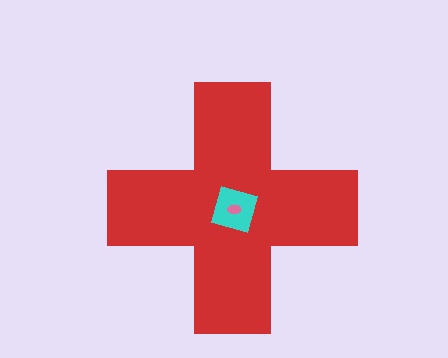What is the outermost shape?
The red cross.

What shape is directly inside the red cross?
The cyan diamond.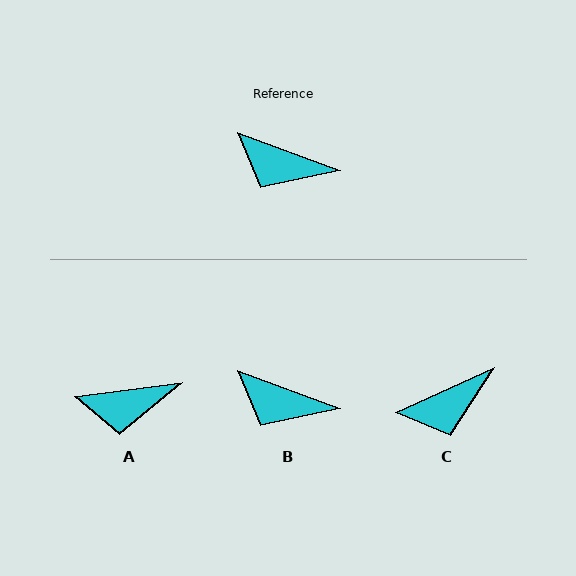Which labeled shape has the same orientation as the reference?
B.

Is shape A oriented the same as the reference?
No, it is off by about 27 degrees.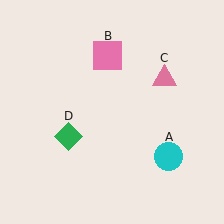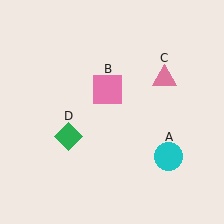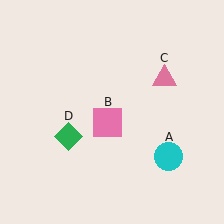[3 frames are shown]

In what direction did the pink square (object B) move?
The pink square (object B) moved down.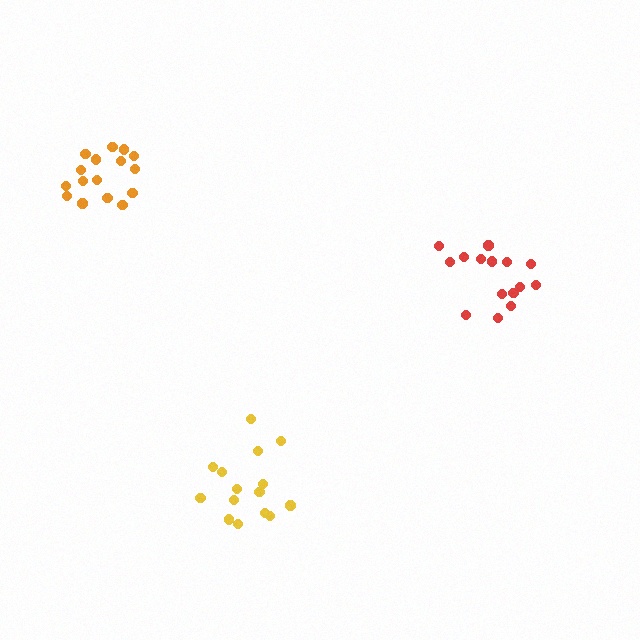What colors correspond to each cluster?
The clusters are colored: yellow, orange, red.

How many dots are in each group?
Group 1: 15 dots, Group 2: 16 dots, Group 3: 15 dots (46 total).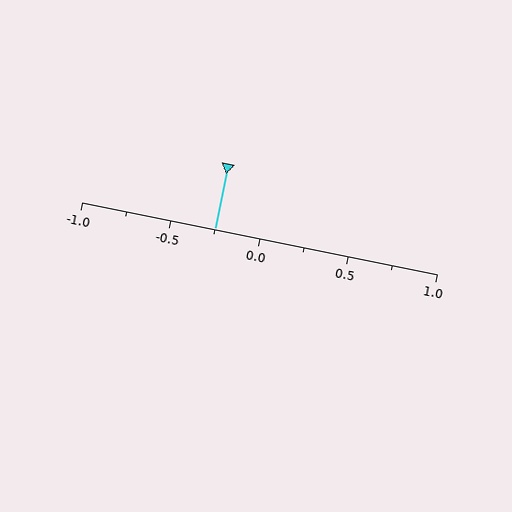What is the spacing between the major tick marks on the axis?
The major ticks are spaced 0.5 apart.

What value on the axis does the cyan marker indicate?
The marker indicates approximately -0.25.